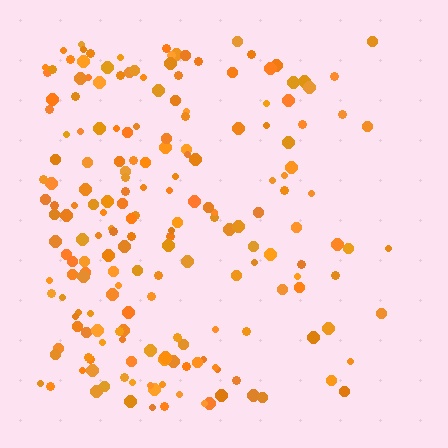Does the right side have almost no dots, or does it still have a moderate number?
Still a moderate number, just noticeably fewer than the left.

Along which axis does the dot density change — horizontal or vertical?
Horizontal.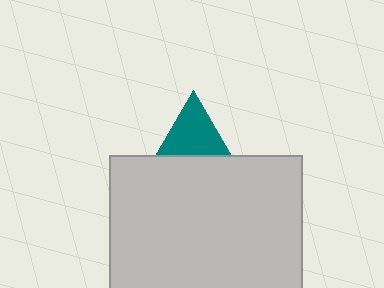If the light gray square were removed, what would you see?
You would see the complete teal triangle.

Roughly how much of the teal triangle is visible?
A small part of it is visible (roughly 39%).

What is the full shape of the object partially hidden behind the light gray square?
The partially hidden object is a teal triangle.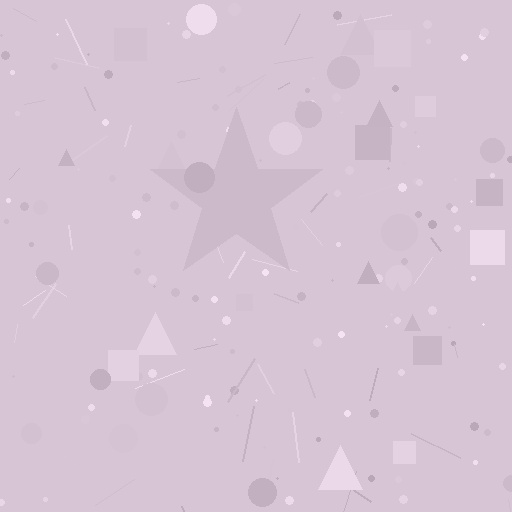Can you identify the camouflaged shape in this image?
The camouflaged shape is a star.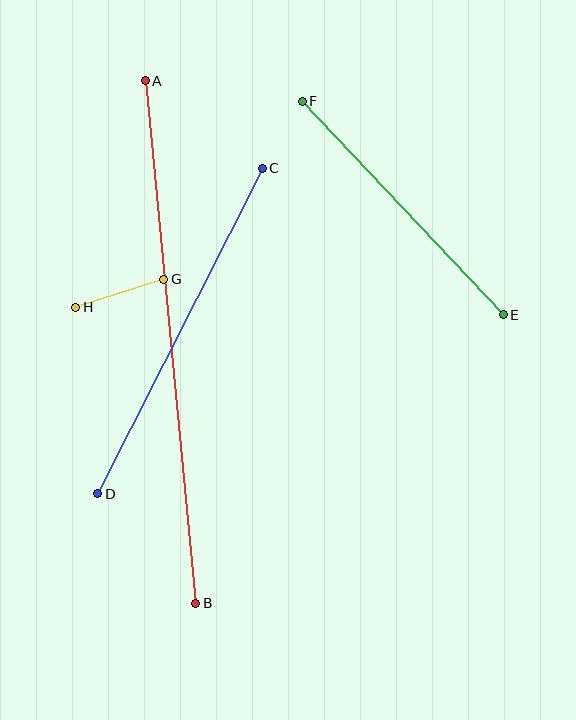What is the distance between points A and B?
The distance is approximately 525 pixels.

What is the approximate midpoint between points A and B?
The midpoint is at approximately (170, 342) pixels.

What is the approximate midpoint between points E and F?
The midpoint is at approximately (403, 208) pixels.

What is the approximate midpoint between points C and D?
The midpoint is at approximately (180, 331) pixels.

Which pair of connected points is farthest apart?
Points A and B are farthest apart.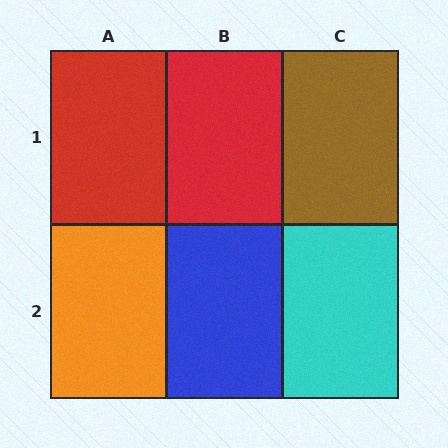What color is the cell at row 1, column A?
Red.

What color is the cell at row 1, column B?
Red.